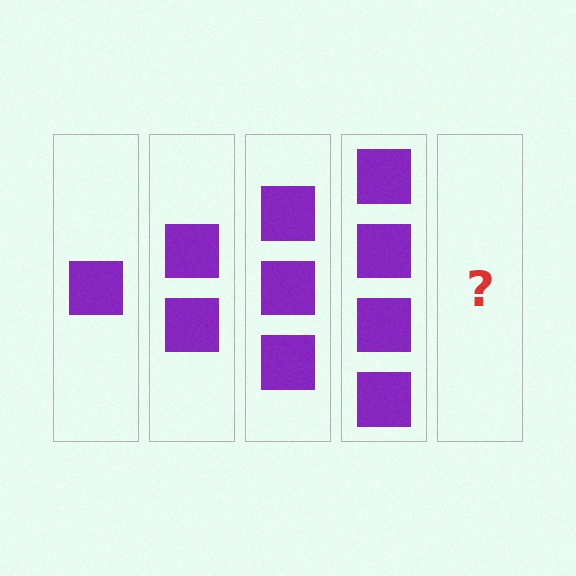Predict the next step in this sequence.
The next step is 5 squares.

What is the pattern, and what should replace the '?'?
The pattern is that each step adds one more square. The '?' should be 5 squares.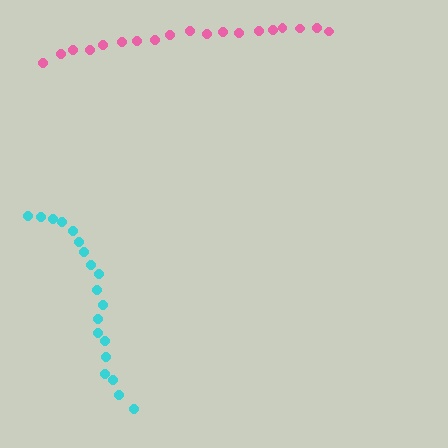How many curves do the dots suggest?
There are 2 distinct paths.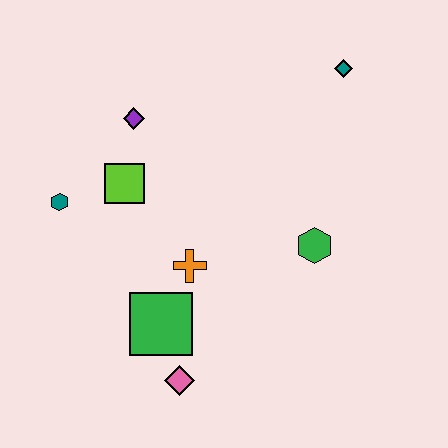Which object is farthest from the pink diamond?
The teal diamond is farthest from the pink diamond.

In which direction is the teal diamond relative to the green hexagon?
The teal diamond is above the green hexagon.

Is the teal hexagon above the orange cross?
Yes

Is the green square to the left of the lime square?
No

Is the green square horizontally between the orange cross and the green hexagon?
No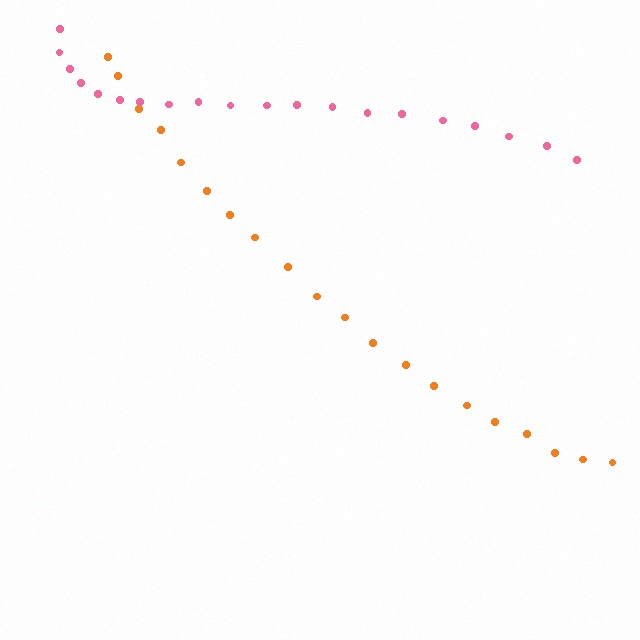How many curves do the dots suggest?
There are 2 distinct paths.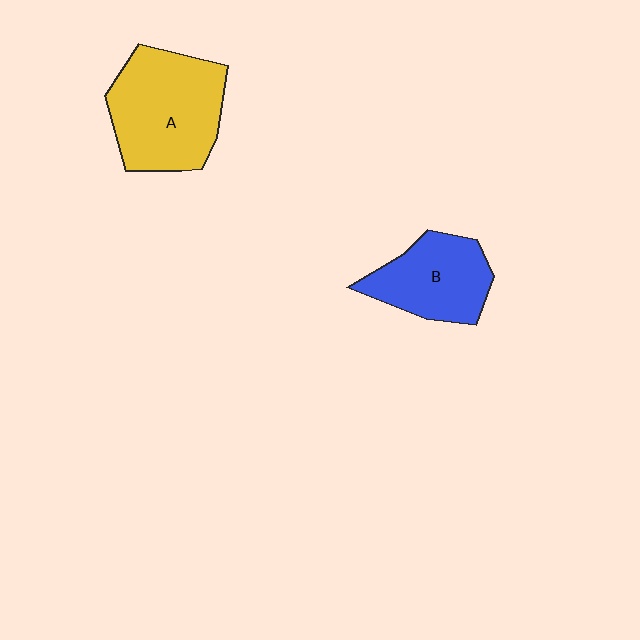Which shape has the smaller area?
Shape B (blue).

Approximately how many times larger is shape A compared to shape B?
Approximately 1.4 times.